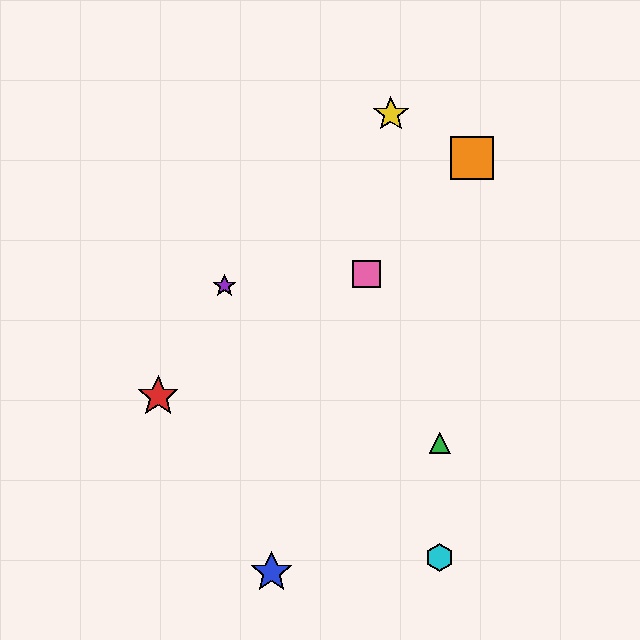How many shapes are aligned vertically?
2 shapes (the green triangle, the cyan hexagon) are aligned vertically.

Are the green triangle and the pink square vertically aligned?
No, the green triangle is at x≈440 and the pink square is at x≈367.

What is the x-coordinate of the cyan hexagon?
The cyan hexagon is at x≈440.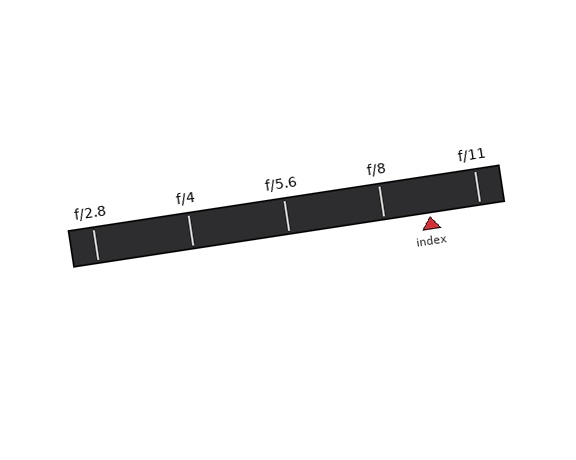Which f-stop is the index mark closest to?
The index mark is closest to f/8.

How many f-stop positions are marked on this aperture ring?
There are 5 f-stop positions marked.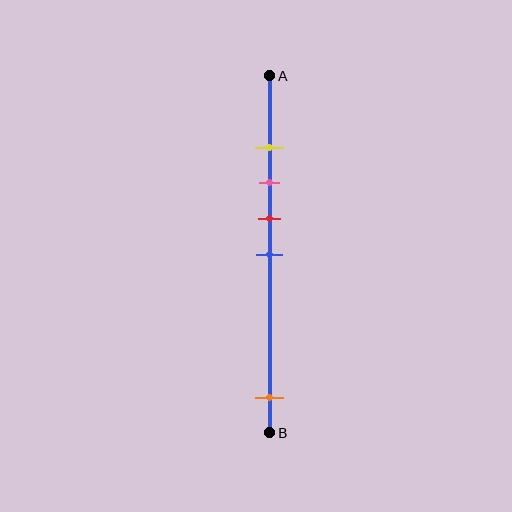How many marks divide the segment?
There are 5 marks dividing the segment.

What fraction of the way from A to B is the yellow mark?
The yellow mark is approximately 20% (0.2) of the way from A to B.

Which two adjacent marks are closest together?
The yellow and pink marks are the closest adjacent pair.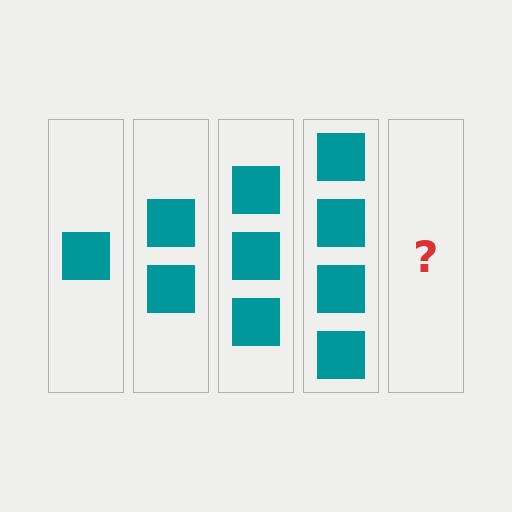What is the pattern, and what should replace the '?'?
The pattern is that each step adds one more square. The '?' should be 5 squares.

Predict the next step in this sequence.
The next step is 5 squares.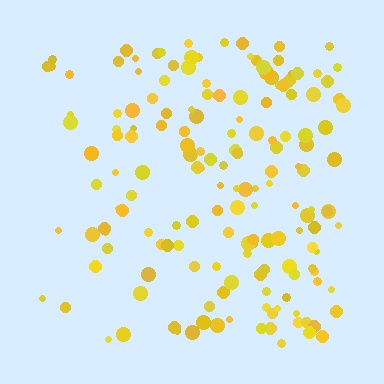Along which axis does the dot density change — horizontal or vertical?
Horizontal.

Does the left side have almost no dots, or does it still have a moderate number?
Still a moderate number, just noticeably fewer than the right.